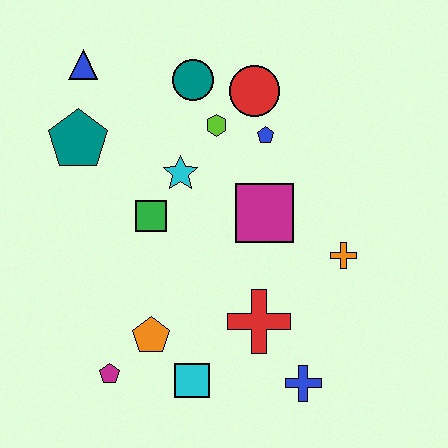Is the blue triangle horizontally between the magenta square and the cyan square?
No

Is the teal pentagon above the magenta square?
Yes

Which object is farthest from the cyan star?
The blue cross is farthest from the cyan star.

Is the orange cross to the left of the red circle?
No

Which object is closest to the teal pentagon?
The blue triangle is closest to the teal pentagon.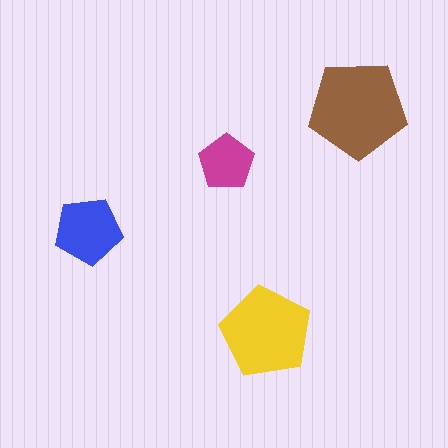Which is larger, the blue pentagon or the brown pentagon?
The brown one.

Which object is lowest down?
The yellow pentagon is bottommost.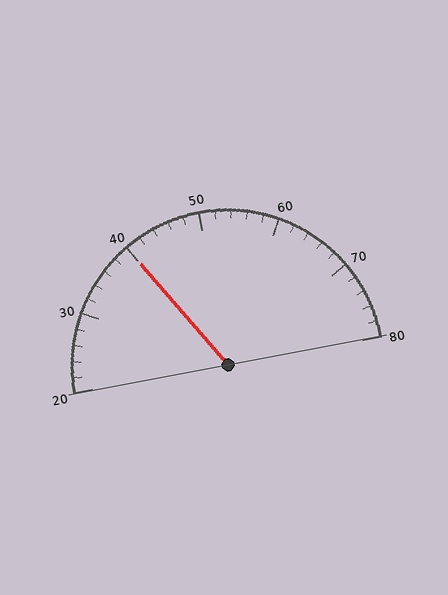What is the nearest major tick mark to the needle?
The nearest major tick mark is 40.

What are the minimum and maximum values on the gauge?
The gauge ranges from 20 to 80.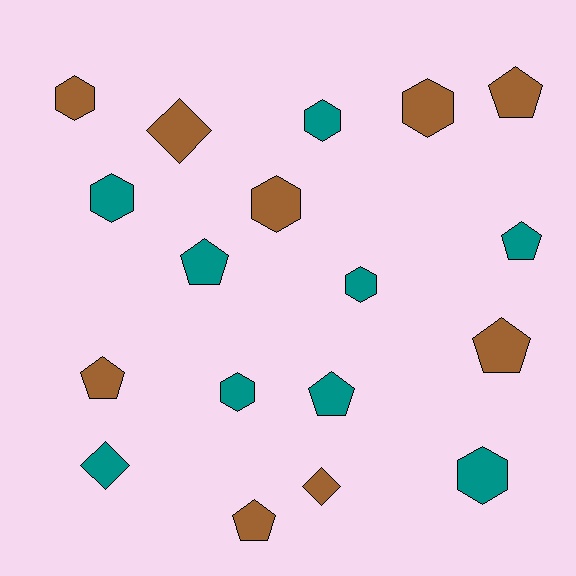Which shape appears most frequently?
Hexagon, with 8 objects.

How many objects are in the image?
There are 18 objects.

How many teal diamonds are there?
There is 1 teal diamond.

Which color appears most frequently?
Teal, with 9 objects.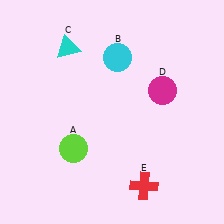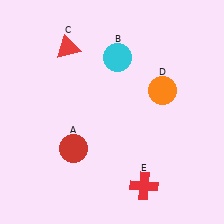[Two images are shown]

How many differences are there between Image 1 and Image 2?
There are 3 differences between the two images.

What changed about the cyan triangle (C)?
In Image 1, C is cyan. In Image 2, it changed to red.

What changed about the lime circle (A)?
In Image 1, A is lime. In Image 2, it changed to red.